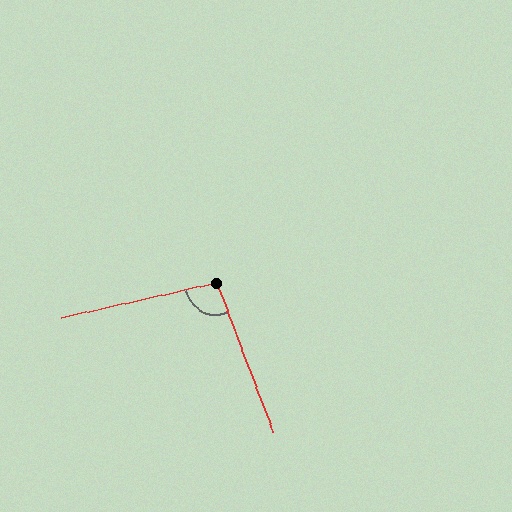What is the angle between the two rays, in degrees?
Approximately 98 degrees.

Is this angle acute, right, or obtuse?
It is obtuse.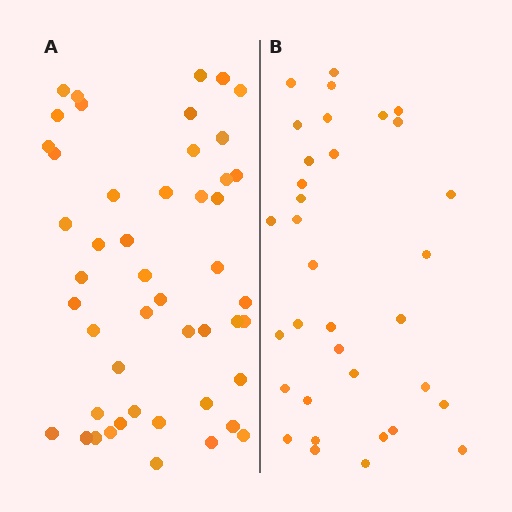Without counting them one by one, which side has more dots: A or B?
Region A (the left region) has more dots.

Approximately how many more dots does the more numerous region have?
Region A has approximately 15 more dots than region B.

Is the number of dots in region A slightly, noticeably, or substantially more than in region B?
Region A has noticeably more, but not dramatically so. The ratio is roughly 1.4 to 1.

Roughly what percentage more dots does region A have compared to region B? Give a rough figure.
About 40% more.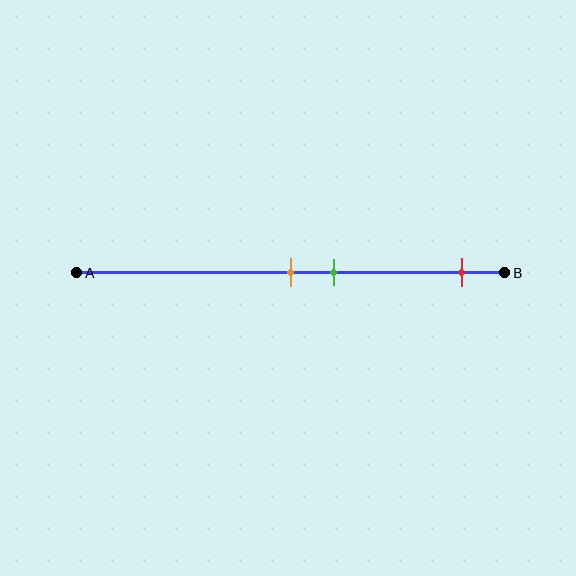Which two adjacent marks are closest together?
The orange and green marks are the closest adjacent pair.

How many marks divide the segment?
There are 3 marks dividing the segment.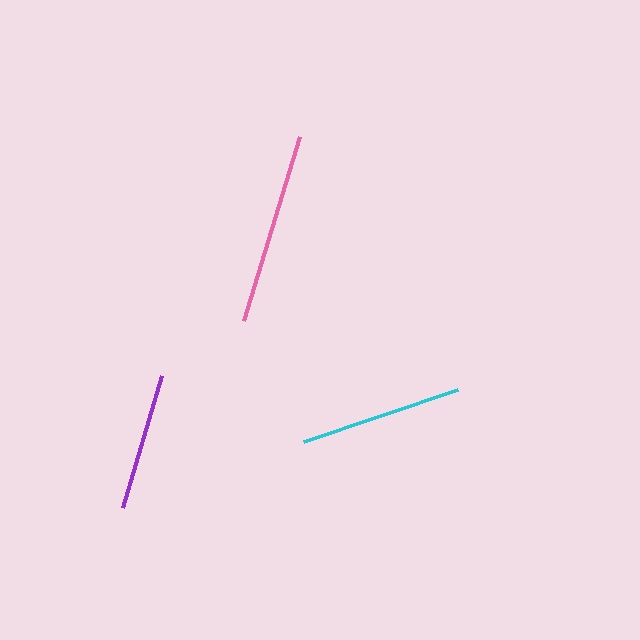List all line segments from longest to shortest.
From longest to shortest: pink, cyan, purple.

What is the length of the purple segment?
The purple segment is approximately 137 pixels long.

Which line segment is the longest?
The pink line is the longest at approximately 193 pixels.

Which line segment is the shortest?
The purple line is the shortest at approximately 137 pixels.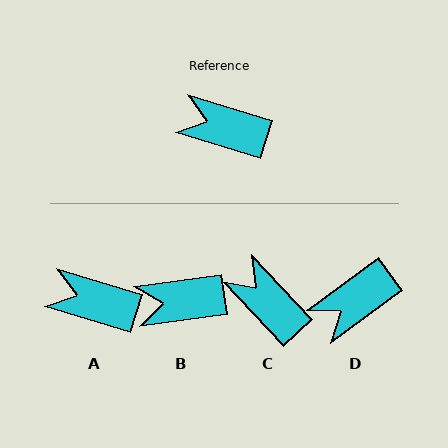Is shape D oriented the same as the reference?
No, it is off by about 53 degrees.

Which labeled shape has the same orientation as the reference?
A.